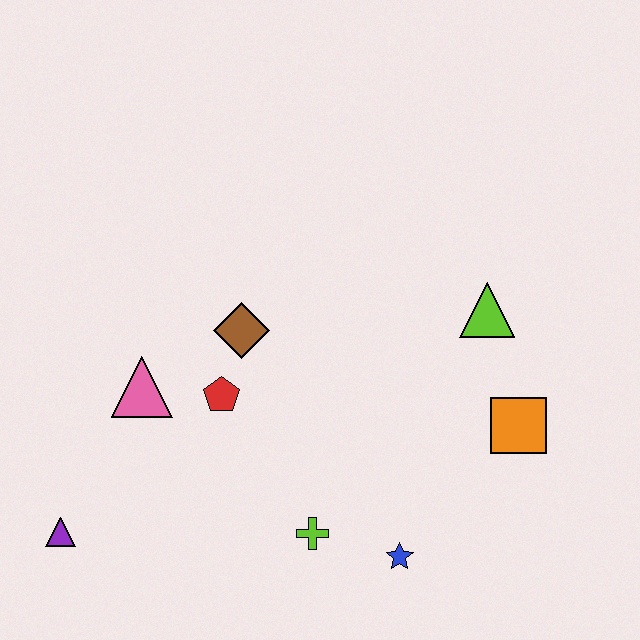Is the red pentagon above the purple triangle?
Yes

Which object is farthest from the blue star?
The purple triangle is farthest from the blue star.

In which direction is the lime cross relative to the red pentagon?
The lime cross is below the red pentagon.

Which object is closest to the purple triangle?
The pink triangle is closest to the purple triangle.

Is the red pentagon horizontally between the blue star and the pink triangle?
Yes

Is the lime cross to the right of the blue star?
No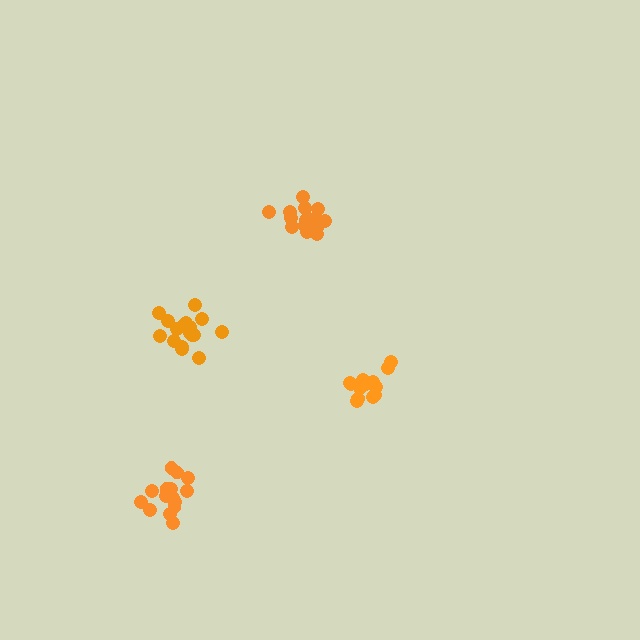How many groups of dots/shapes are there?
There are 4 groups.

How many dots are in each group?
Group 1: 14 dots, Group 2: 17 dots, Group 3: 16 dots, Group 4: 18 dots (65 total).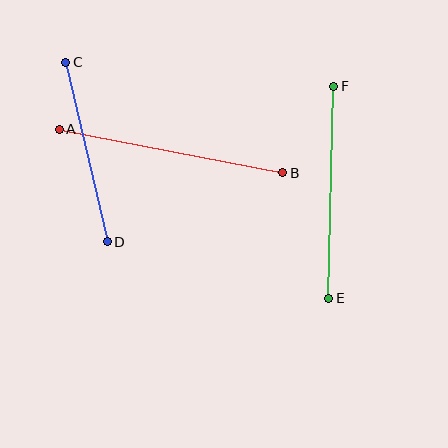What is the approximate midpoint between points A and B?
The midpoint is at approximately (171, 151) pixels.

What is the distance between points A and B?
The distance is approximately 228 pixels.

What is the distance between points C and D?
The distance is approximately 185 pixels.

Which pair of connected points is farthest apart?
Points A and B are farthest apart.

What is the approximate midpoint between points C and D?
The midpoint is at approximately (87, 152) pixels.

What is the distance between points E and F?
The distance is approximately 212 pixels.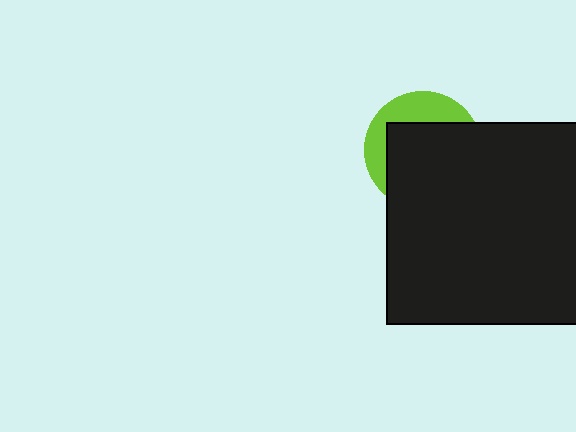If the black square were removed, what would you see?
You would see the complete lime circle.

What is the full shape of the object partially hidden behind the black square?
The partially hidden object is a lime circle.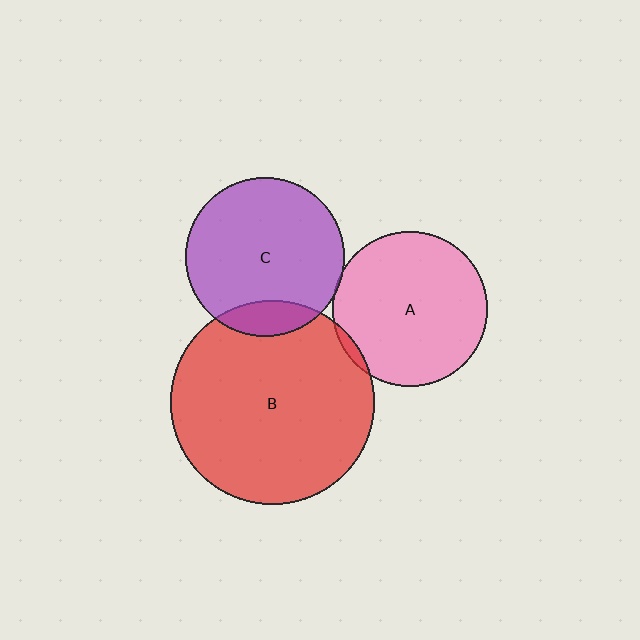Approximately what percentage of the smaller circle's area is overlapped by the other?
Approximately 5%.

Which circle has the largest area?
Circle B (red).